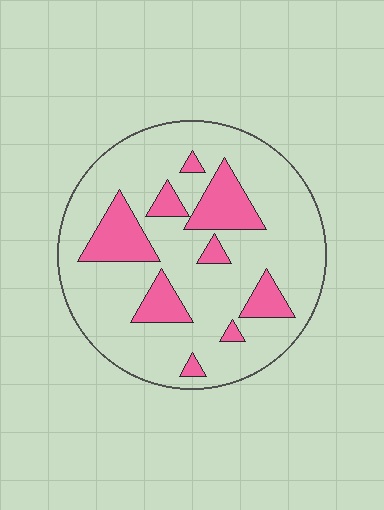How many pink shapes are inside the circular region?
9.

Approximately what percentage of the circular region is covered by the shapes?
Approximately 20%.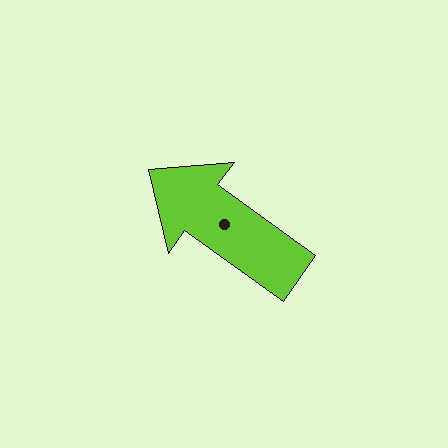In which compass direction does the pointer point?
Northwest.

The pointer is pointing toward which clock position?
Roughly 10 o'clock.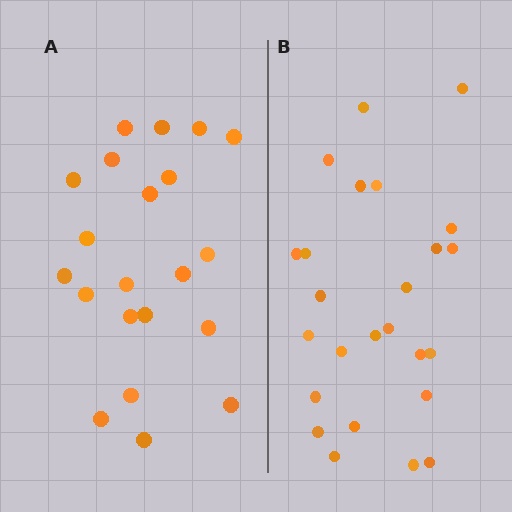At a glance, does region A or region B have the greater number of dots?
Region B (the right region) has more dots.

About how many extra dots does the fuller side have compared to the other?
Region B has about 4 more dots than region A.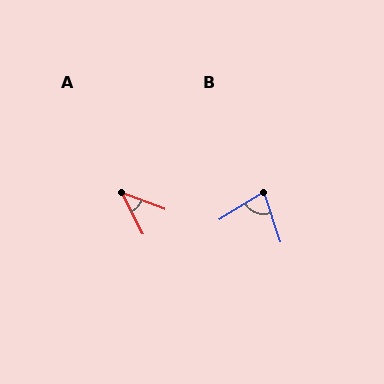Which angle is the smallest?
A, at approximately 43 degrees.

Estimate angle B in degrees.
Approximately 77 degrees.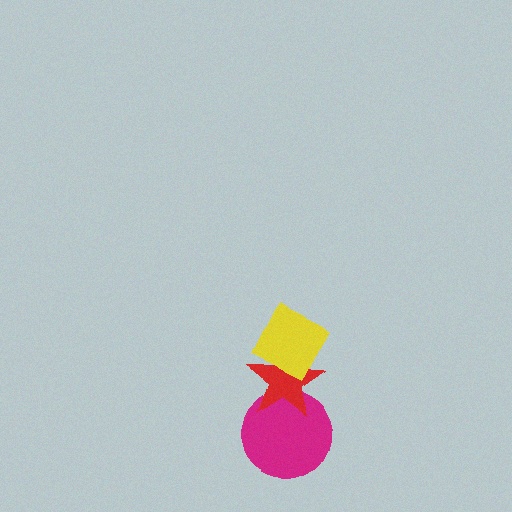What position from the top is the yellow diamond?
The yellow diamond is 1st from the top.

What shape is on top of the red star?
The yellow diamond is on top of the red star.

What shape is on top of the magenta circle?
The red star is on top of the magenta circle.